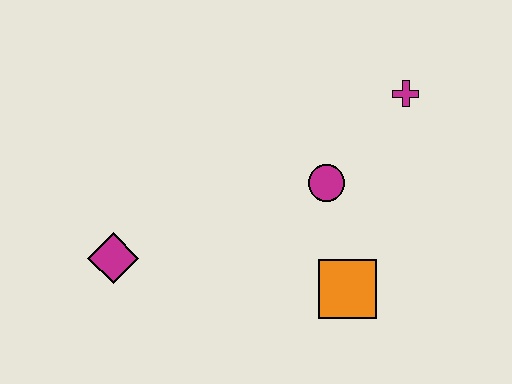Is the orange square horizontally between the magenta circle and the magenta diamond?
No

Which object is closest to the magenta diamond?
The magenta circle is closest to the magenta diamond.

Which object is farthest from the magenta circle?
The magenta diamond is farthest from the magenta circle.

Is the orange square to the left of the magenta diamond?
No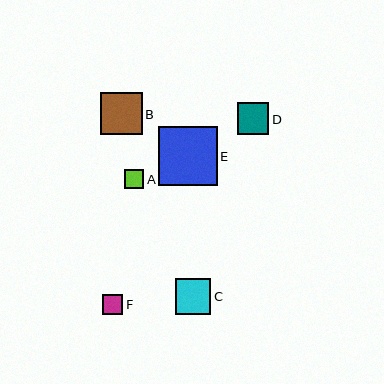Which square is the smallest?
Square A is the smallest with a size of approximately 19 pixels.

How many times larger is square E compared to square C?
Square E is approximately 1.7 times the size of square C.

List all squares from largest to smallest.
From largest to smallest: E, B, C, D, F, A.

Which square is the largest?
Square E is the largest with a size of approximately 59 pixels.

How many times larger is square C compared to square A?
Square C is approximately 1.9 times the size of square A.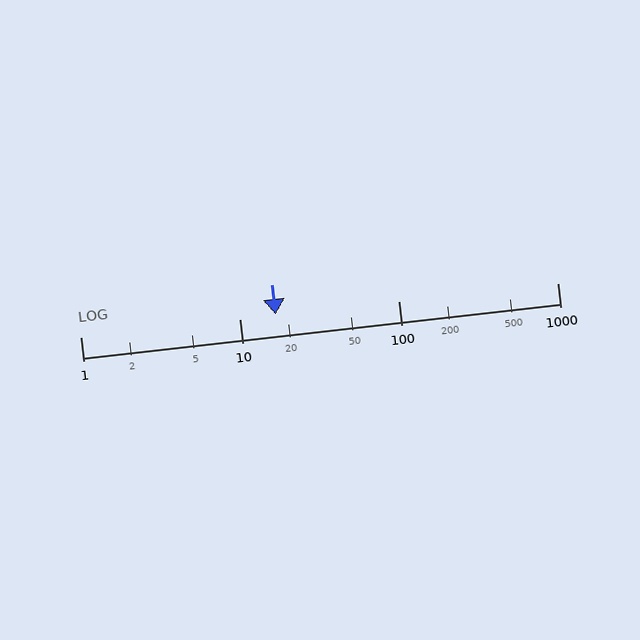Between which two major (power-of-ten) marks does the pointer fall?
The pointer is between 10 and 100.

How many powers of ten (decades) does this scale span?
The scale spans 3 decades, from 1 to 1000.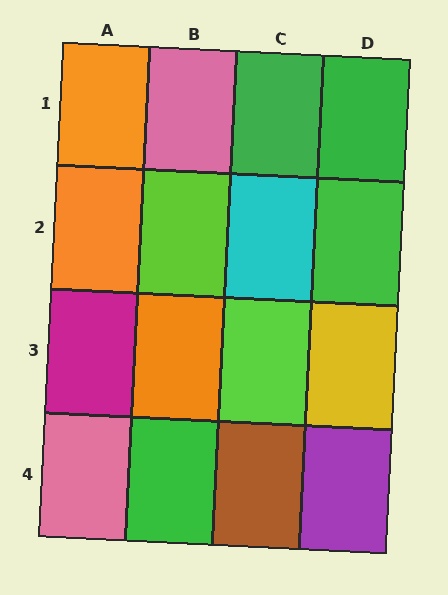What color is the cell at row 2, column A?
Orange.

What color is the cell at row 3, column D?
Yellow.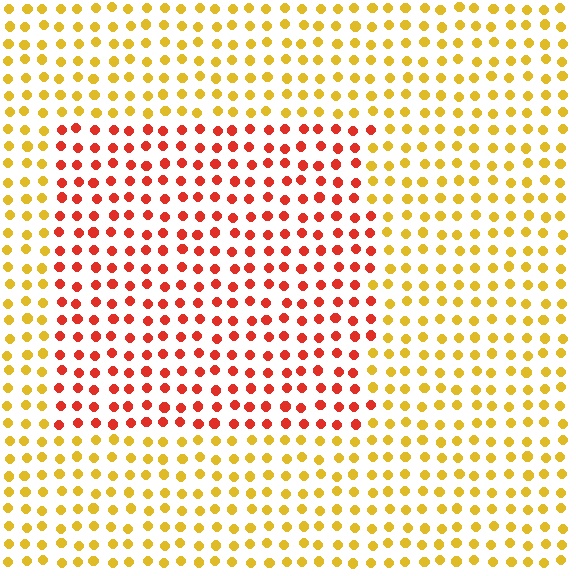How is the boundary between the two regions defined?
The boundary is defined purely by a slight shift in hue (about 46 degrees). Spacing, size, and orientation are identical on both sides.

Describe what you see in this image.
The image is filled with small yellow elements in a uniform arrangement. A rectangle-shaped region is visible where the elements are tinted to a slightly different hue, forming a subtle color boundary.